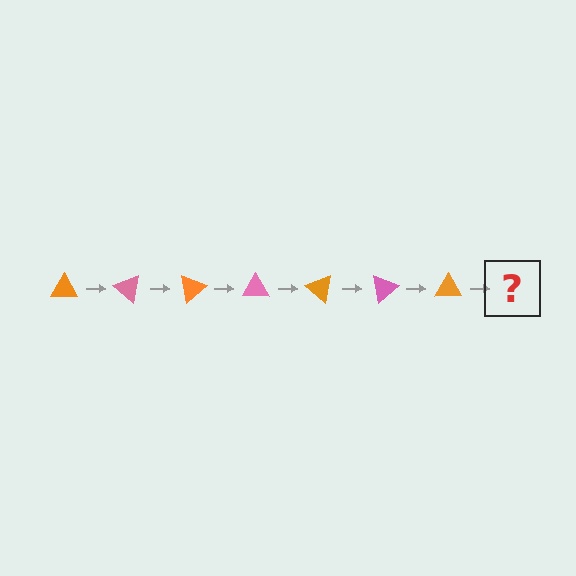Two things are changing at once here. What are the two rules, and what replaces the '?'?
The two rules are that it rotates 40 degrees each step and the color cycles through orange and pink. The '?' should be a pink triangle, rotated 280 degrees from the start.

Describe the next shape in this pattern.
It should be a pink triangle, rotated 280 degrees from the start.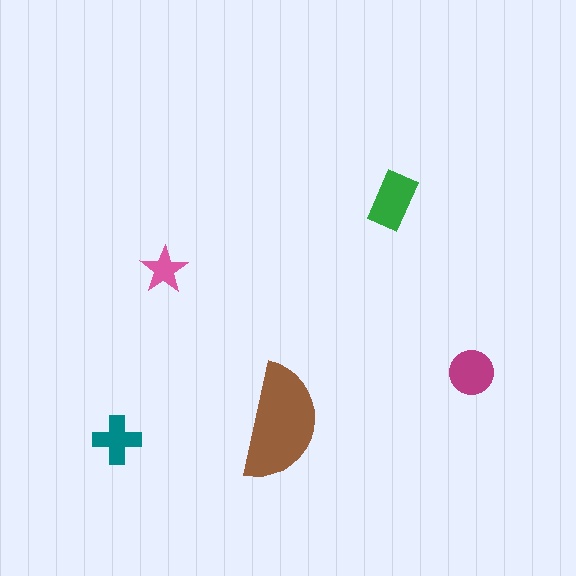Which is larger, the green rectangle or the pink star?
The green rectangle.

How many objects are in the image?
There are 5 objects in the image.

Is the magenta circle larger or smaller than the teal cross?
Larger.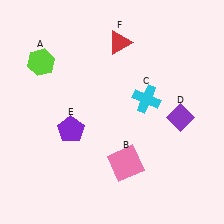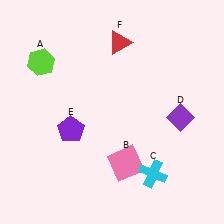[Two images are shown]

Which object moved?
The cyan cross (C) moved down.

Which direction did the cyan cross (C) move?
The cyan cross (C) moved down.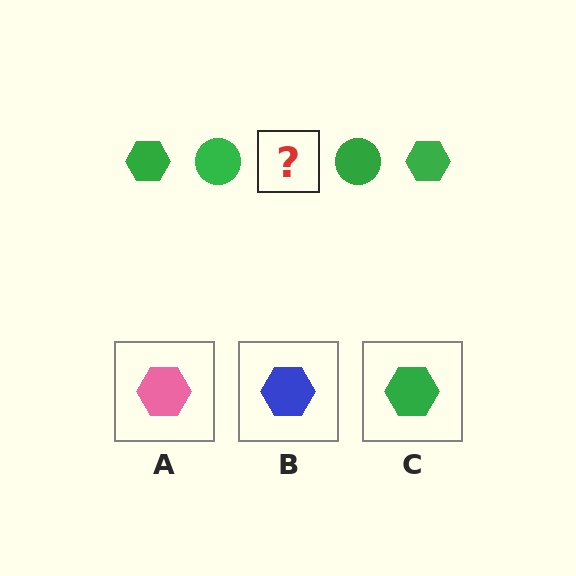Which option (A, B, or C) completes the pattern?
C.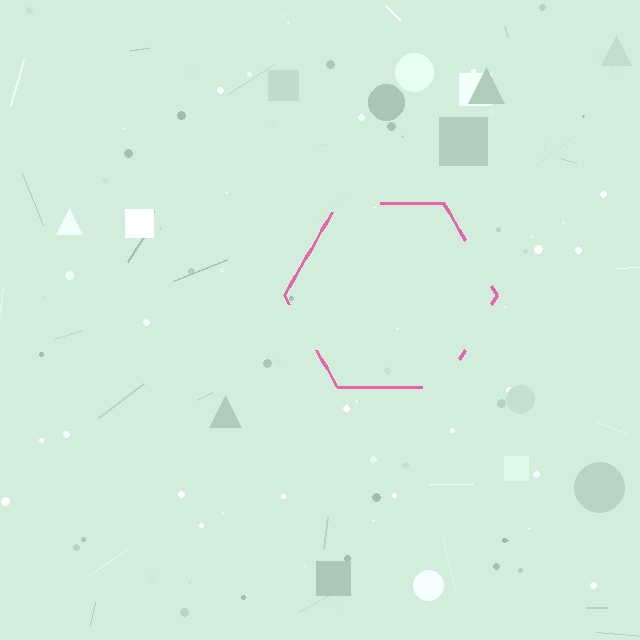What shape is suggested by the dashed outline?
The dashed outline suggests a hexagon.